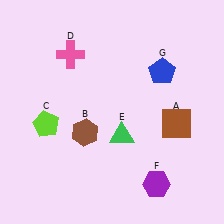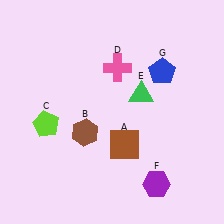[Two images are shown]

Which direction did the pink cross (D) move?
The pink cross (D) moved right.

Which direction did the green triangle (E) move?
The green triangle (E) moved up.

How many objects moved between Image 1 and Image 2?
3 objects moved between the two images.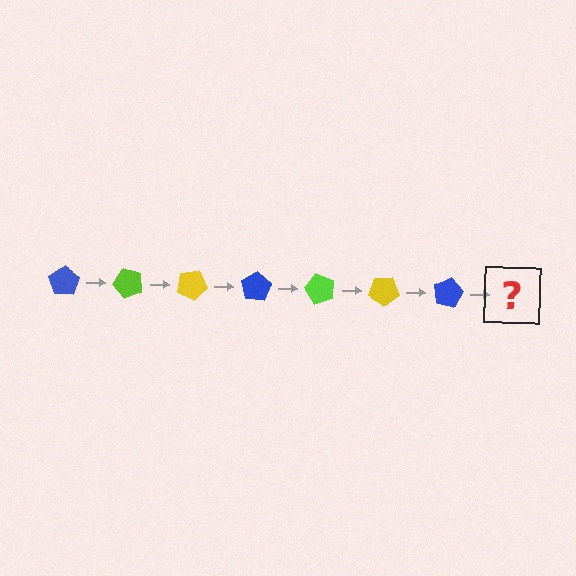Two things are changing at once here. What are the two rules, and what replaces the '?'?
The two rules are that it rotates 50 degrees each step and the color cycles through blue, lime, and yellow. The '?' should be a lime pentagon, rotated 350 degrees from the start.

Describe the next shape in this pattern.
It should be a lime pentagon, rotated 350 degrees from the start.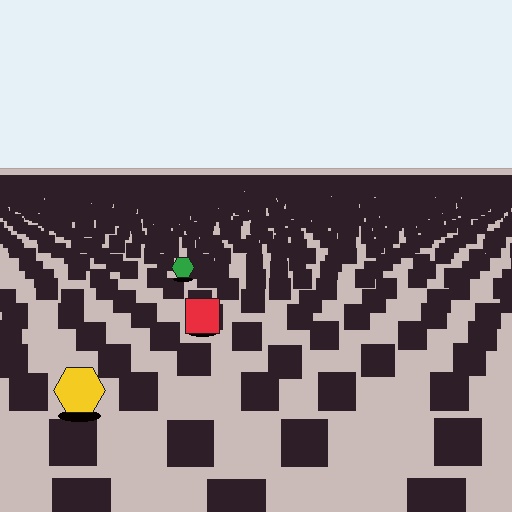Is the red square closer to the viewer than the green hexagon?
Yes. The red square is closer — you can tell from the texture gradient: the ground texture is coarser near it.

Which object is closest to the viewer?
The yellow hexagon is closest. The texture marks near it are larger and more spread out.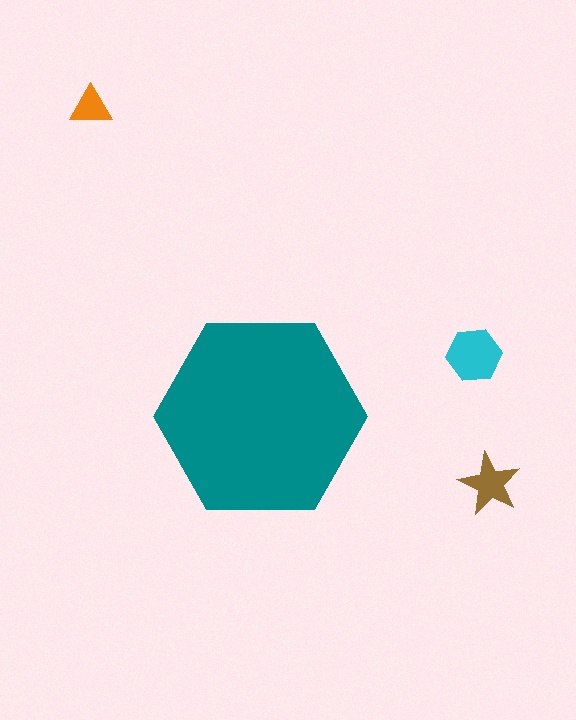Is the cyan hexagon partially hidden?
No, the cyan hexagon is fully visible.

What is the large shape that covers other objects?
A teal hexagon.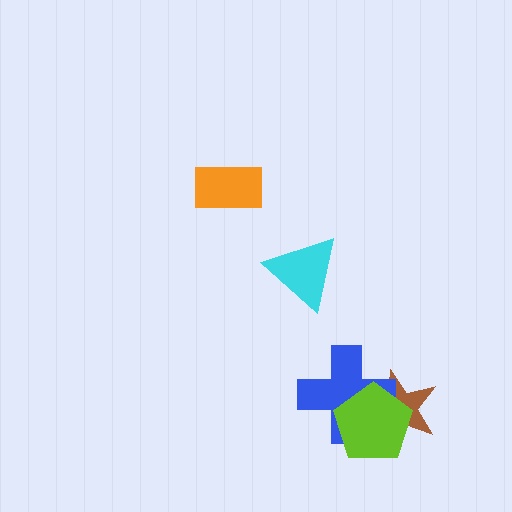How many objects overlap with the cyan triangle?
0 objects overlap with the cyan triangle.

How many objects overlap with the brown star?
2 objects overlap with the brown star.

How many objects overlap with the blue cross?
2 objects overlap with the blue cross.